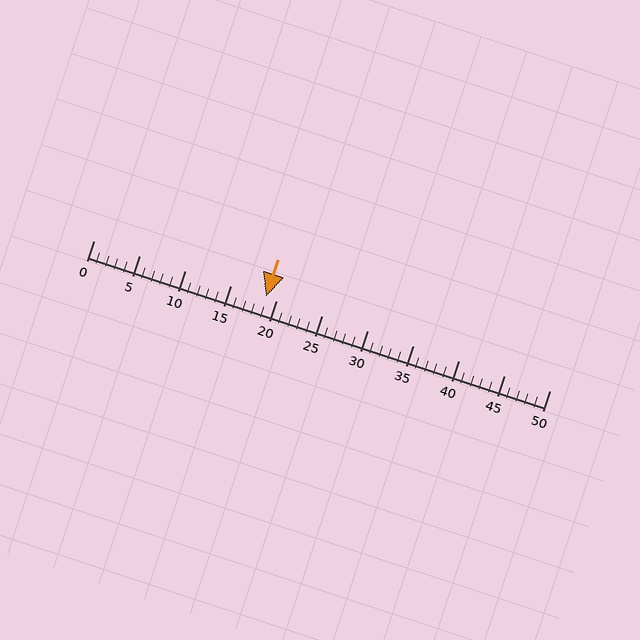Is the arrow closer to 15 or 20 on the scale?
The arrow is closer to 20.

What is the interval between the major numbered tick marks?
The major tick marks are spaced 5 units apart.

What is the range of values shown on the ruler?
The ruler shows values from 0 to 50.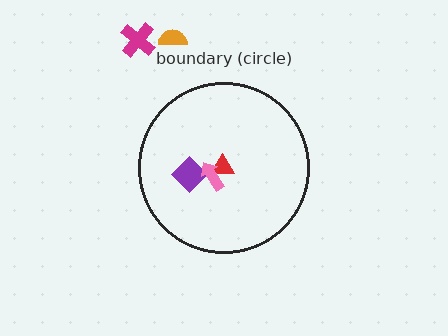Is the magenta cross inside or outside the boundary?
Outside.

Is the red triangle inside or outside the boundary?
Inside.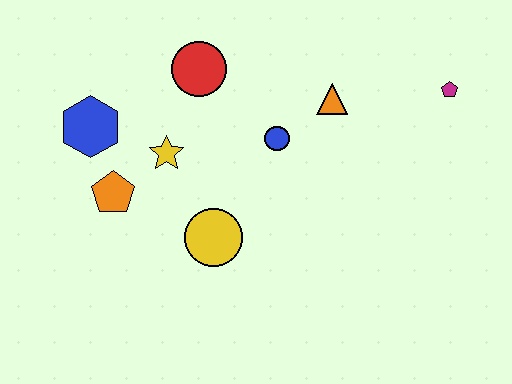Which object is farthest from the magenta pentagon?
The blue hexagon is farthest from the magenta pentagon.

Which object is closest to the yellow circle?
The yellow star is closest to the yellow circle.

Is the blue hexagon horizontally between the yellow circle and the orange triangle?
No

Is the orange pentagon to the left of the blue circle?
Yes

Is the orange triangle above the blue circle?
Yes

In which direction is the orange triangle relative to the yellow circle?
The orange triangle is above the yellow circle.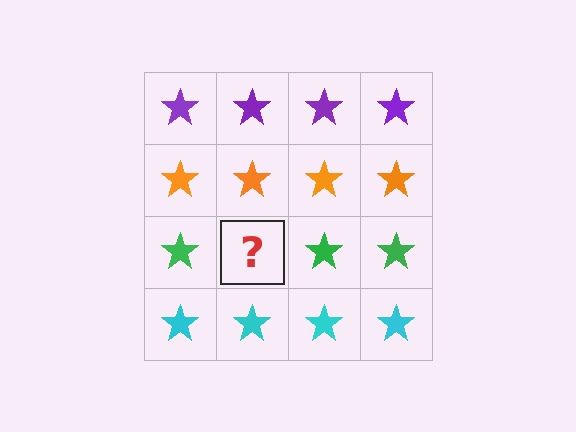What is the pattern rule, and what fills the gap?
The rule is that each row has a consistent color. The gap should be filled with a green star.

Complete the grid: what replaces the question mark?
The question mark should be replaced with a green star.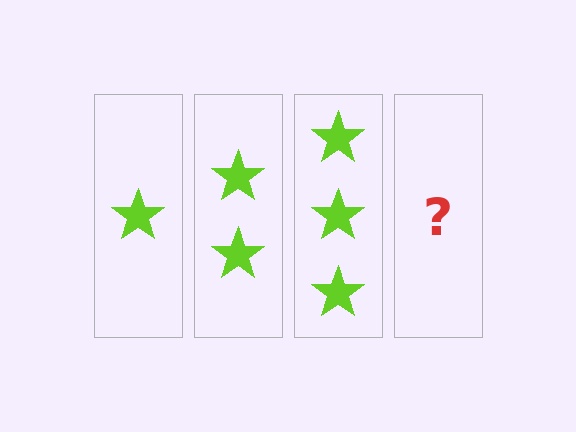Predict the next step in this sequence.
The next step is 4 stars.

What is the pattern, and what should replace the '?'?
The pattern is that each step adds one more star. The '?' should be 4 stars.